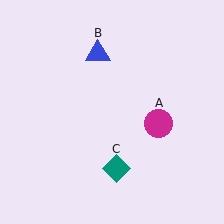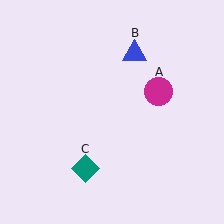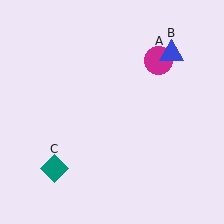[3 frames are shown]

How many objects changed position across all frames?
3 objects changed position: magenta circle (object A), blue triangle (object B), teal diamond (object C).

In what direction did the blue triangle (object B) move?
The blue triangle (object B) moved right.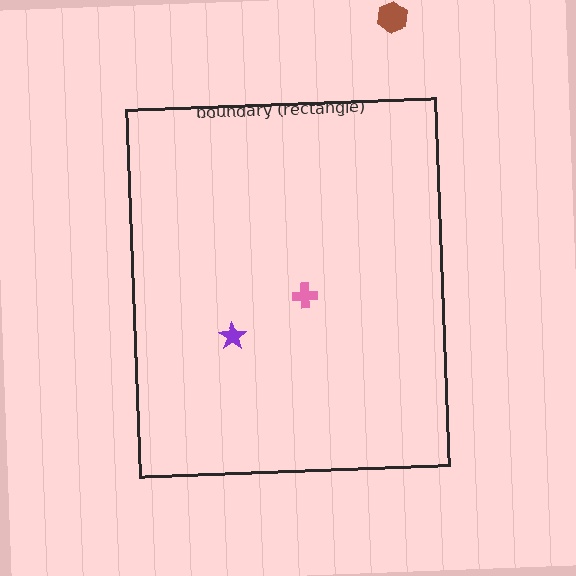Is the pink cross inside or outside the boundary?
Inside.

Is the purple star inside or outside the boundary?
Inside.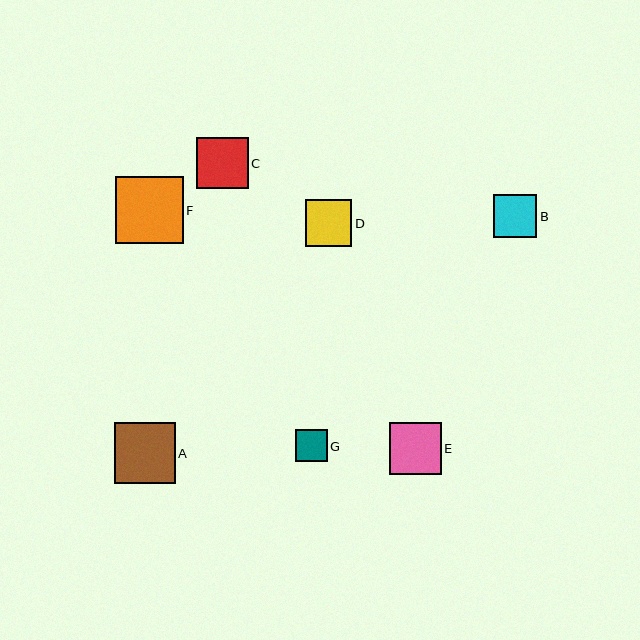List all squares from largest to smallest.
From largest to smallest: F, A, E, C, D, B, G.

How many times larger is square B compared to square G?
Square B is approximately 1.4 times the size of square G.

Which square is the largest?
Square F is the largest with a size of approximately 68 pixels.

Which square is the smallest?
Square G is the smallest with a size of approximately 32 pixels.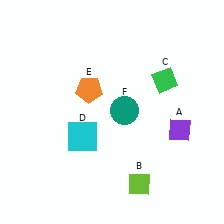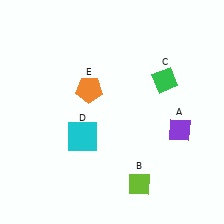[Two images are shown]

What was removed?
The teal circle (F) was removed in Image 2.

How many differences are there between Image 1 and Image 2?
There is 1 difference between the two images.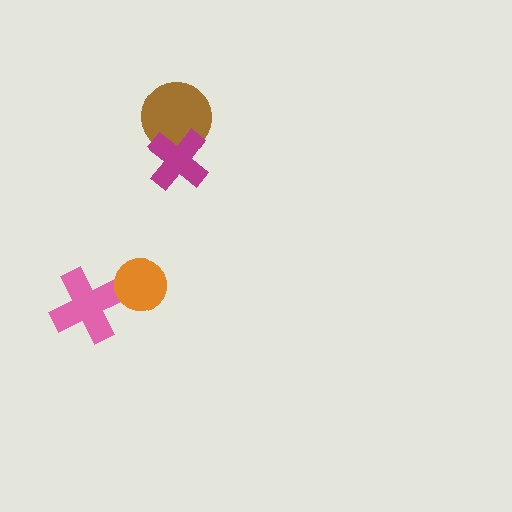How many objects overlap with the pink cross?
1 object overlaps with the pink cross.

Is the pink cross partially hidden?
Yes, it is partially covered by another shape.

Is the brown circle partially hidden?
Yes, it is partially covered by another shape.